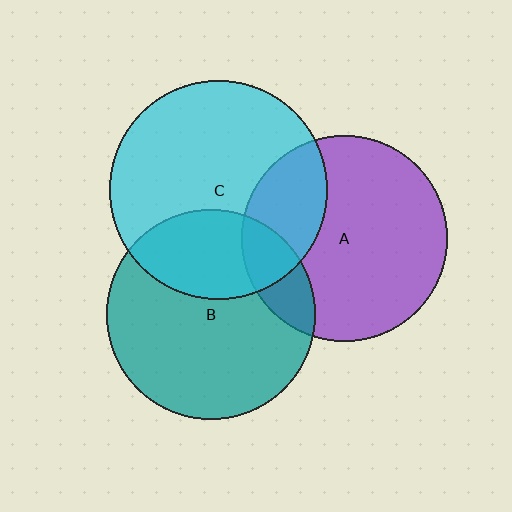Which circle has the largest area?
Circle C (cyan).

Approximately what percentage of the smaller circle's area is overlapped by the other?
Approximately 15%.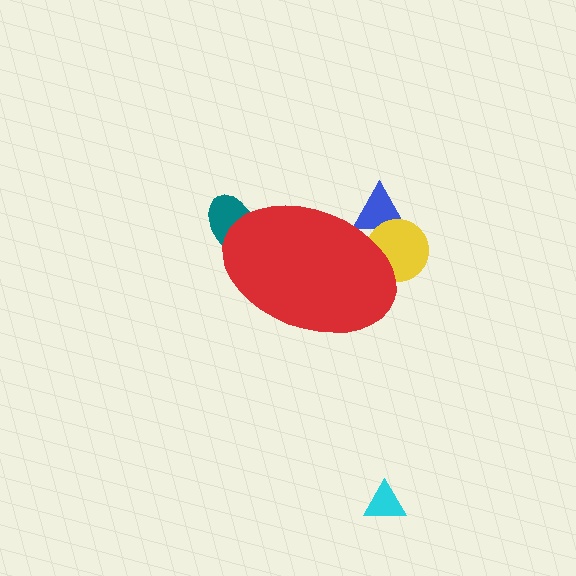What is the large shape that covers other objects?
A red ellipse.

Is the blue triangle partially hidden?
Yes, the blue triangle is partially hidden behind the red ellipse.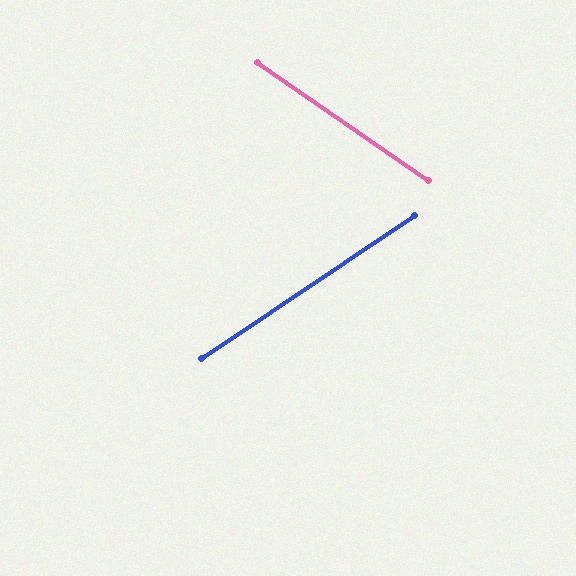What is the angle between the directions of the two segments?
Approximately 68 degrees.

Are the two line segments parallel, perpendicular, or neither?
Neither parallel nor perpendicular — they differ by about 68°.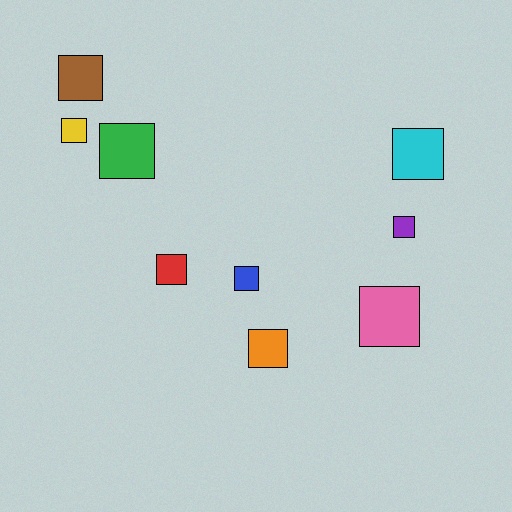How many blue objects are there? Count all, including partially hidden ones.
There is 1 blue object.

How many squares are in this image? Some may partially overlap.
There are 9 squares.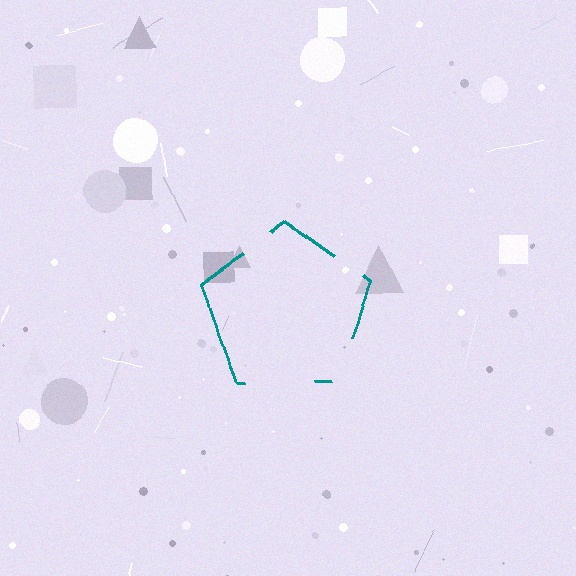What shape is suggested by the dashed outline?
The dashed outline suggests a pentagon.